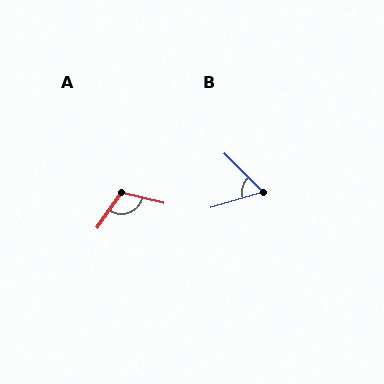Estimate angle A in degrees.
Approximately 110 degrees.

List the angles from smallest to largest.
B (61°), A (110°).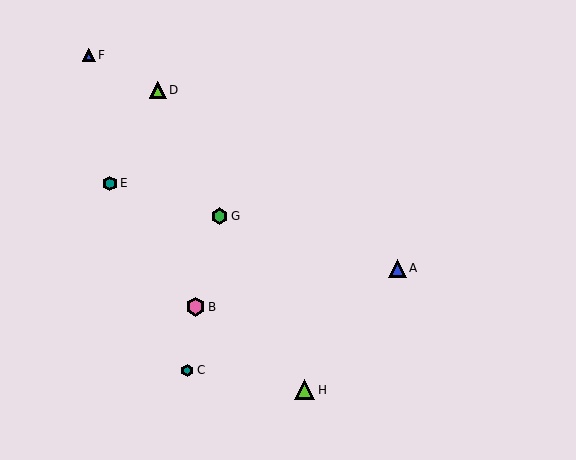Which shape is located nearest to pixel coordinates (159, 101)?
The lime triangle (labeled D) at (158, 90) is nearest to that location.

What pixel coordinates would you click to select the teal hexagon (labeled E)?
Click at (110, 183) to select the teal hexagon E.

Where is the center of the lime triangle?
The center of the lime triangle is at (305, 390).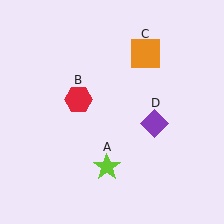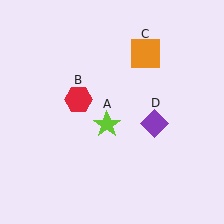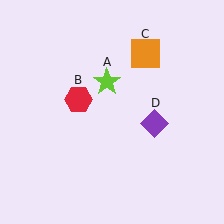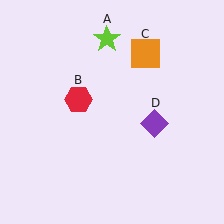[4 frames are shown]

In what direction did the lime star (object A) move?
The lime star (object A) moved up.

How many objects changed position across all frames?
1 object changed position: lime star (object A).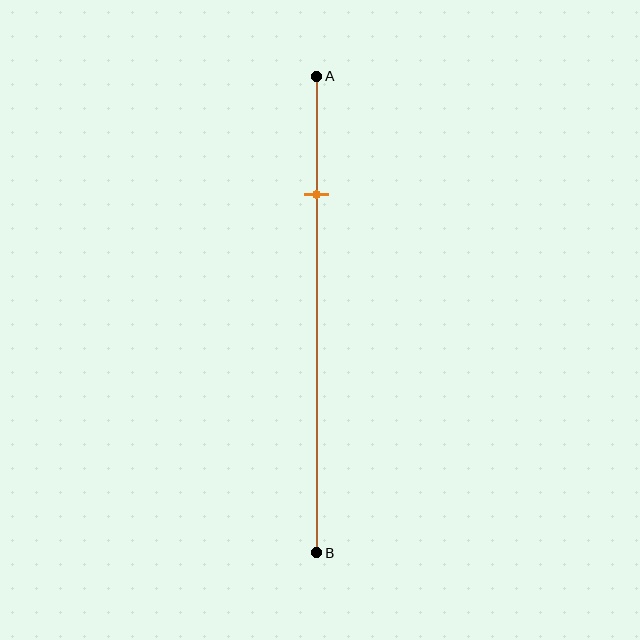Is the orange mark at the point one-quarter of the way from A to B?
Yes, the mark is approximately at the one-quarter point.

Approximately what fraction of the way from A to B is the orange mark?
The orange mark is approximately 25% of the way from A to B.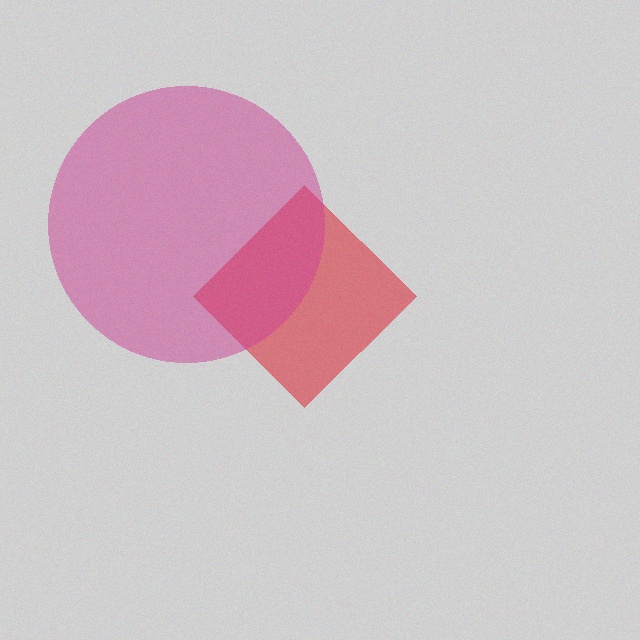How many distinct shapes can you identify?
There are 2 distinct shapes: a red diamond, a magenta circle.